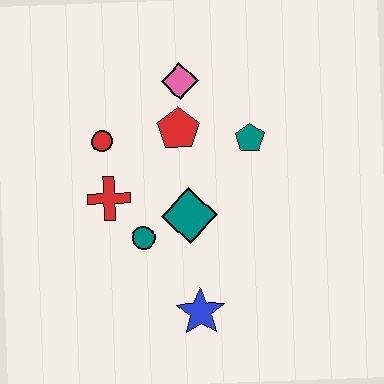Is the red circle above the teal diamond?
Yes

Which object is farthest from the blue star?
The pink diamond is farthest from the blue star.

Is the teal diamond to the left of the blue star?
Yes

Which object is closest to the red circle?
The red cross is closest to the red circle.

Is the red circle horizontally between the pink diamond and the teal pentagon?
No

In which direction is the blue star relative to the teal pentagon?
The blue star is below the teal pentagon.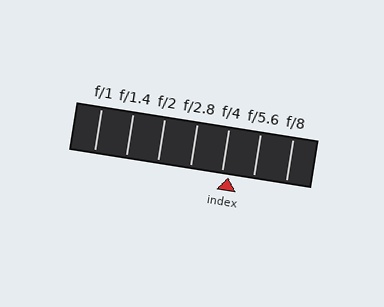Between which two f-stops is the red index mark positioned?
The index mark is between f/4 and f/5.6.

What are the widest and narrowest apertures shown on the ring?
The widest aperture shown is f/1 and the narrowest is f/8.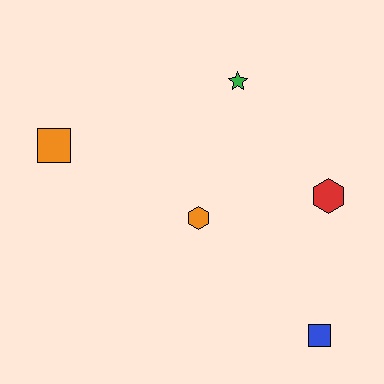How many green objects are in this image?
There is 1 green object.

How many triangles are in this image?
There are no triangles.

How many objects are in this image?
There are 5 objects.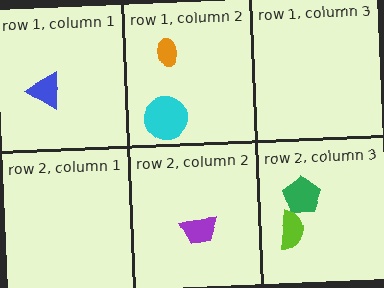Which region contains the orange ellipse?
The row 1, column 2 region.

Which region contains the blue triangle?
The row 1, column 1 region.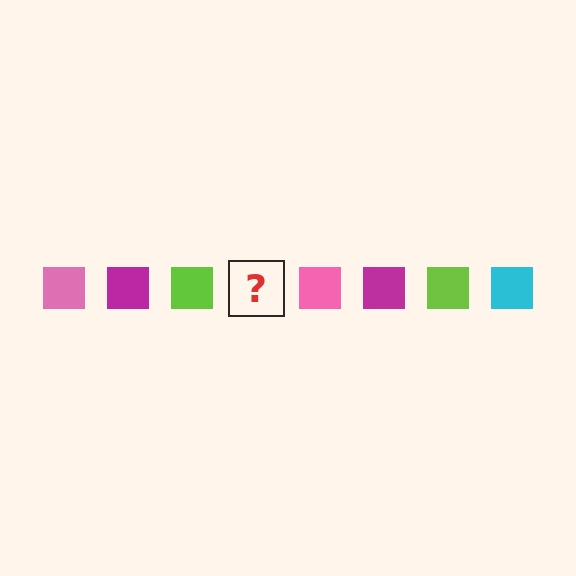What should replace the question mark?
The question mark should be replaced with a cyan square.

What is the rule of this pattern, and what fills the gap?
The rule is that the pattern cycles through pink, magenta, lime, cyan squares. The gap should be filled with a cyan square.